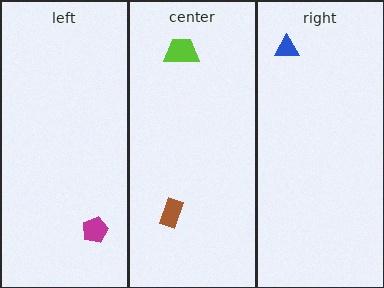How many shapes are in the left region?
1.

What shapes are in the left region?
The magenta pentagon.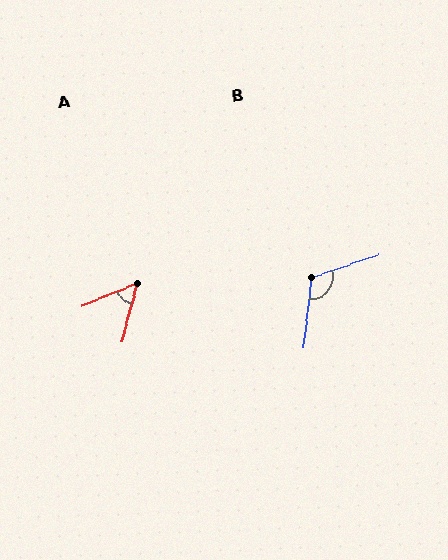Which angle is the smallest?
A, at approximately 52 degrees.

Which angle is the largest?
B, at approximately 115 degrees.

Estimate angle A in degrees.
Approximately 52 degrees.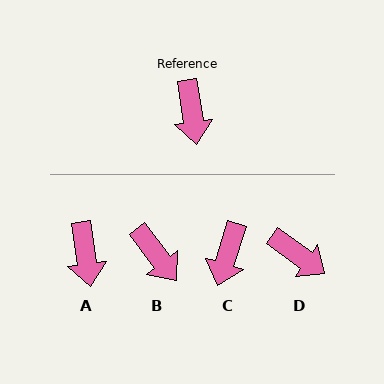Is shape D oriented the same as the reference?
No, it is off by about 46 degrees.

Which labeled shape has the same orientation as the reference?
A.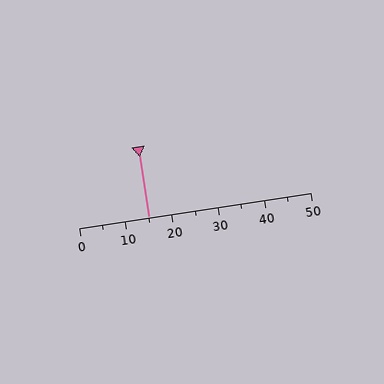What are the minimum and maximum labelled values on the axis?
The axis runs from 0 to 50.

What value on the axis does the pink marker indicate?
The marker indicates approximately 15.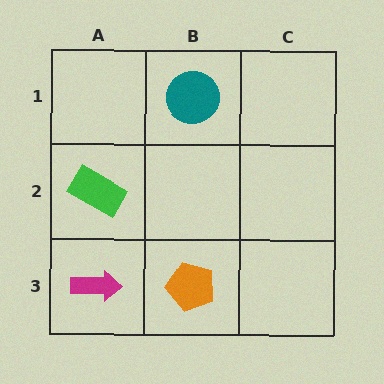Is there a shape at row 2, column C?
No, that cell is empty.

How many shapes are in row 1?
1 shape.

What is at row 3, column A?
A magenta arrow.